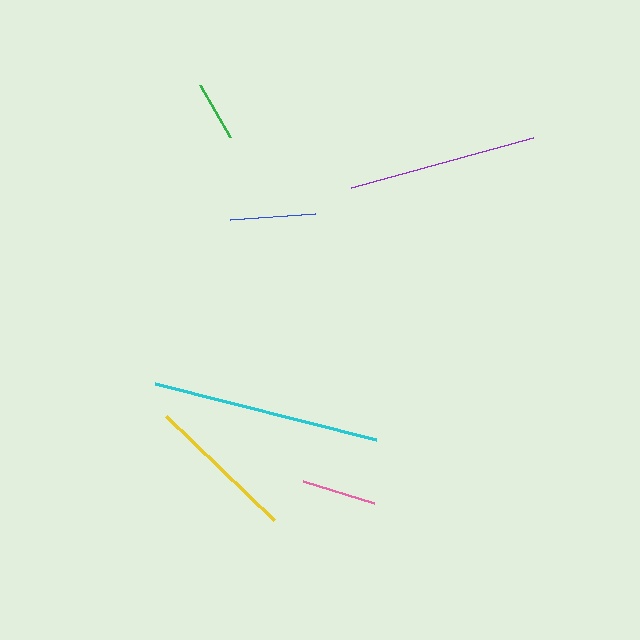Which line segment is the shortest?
The green line is the shortest at approximately 60 pixels.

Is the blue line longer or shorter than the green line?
The blue line is longer than the green line.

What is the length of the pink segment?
The pink segment is approximately 74 pixels long.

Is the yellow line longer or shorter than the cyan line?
The cyan line is longer than the yellow line.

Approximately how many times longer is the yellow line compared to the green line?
The yellow line is approximately 2.5 times the length of the green line.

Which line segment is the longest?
The cyan line is the longest at approximately 227 pixels.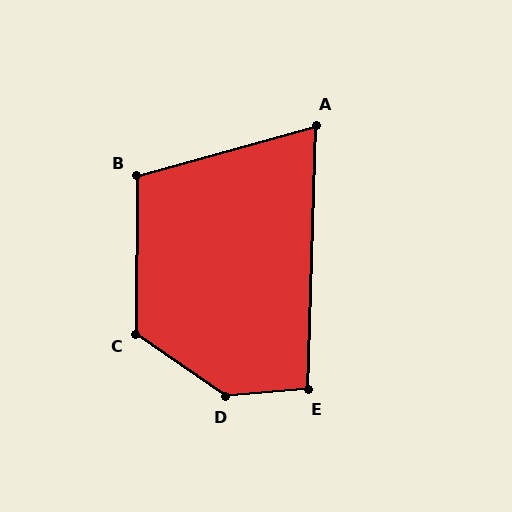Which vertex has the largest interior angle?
D, at approximately 141 degrees.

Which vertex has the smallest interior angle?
A, at approximately 73 degrees.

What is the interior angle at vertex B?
Approximately 106 degrees (obtuse).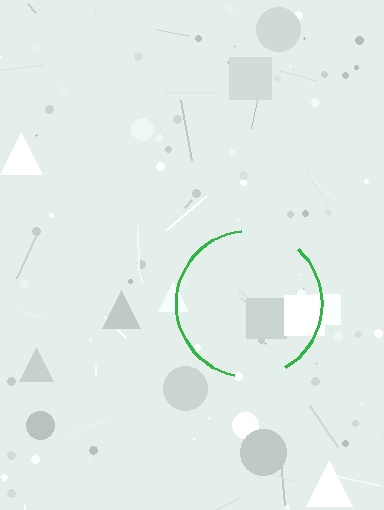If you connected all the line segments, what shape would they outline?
They would outline a circle.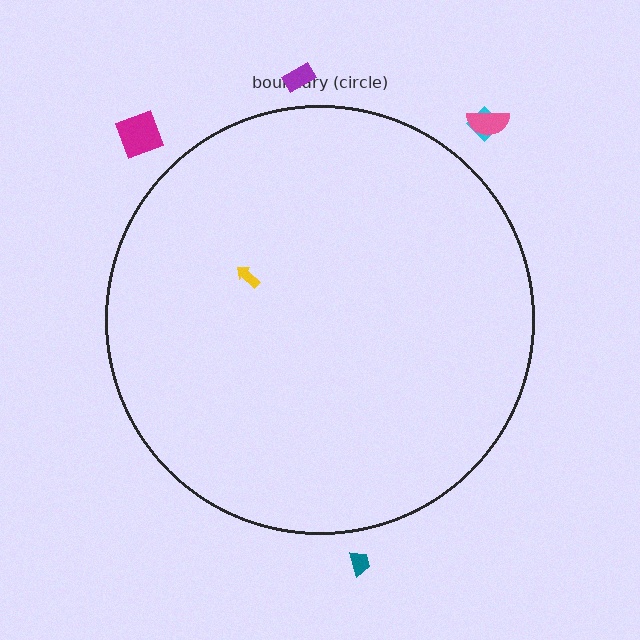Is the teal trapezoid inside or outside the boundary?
Outside.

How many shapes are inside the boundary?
1 inside, 5 outside.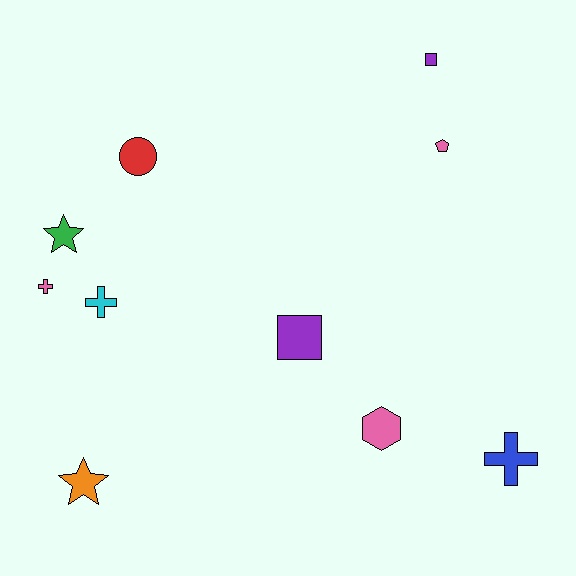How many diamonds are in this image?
There are no diamonds.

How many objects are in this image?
There are 10 objects.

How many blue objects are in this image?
There is 1 blue object.